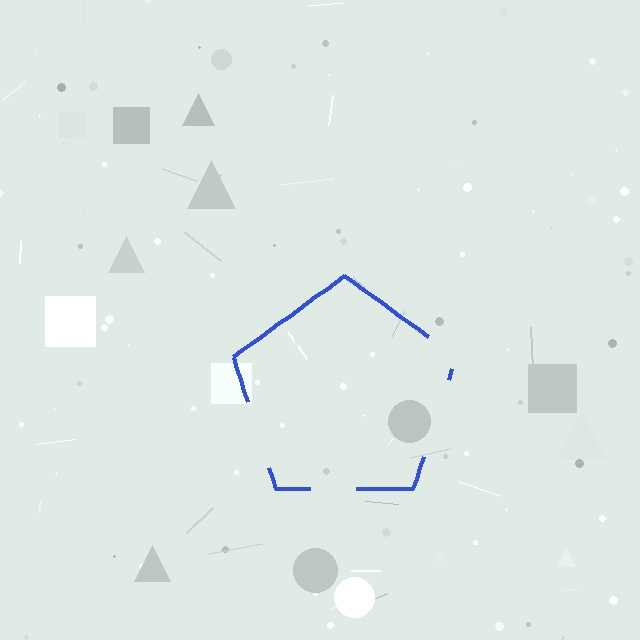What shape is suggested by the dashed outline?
The dashed outline suggests a pentagon.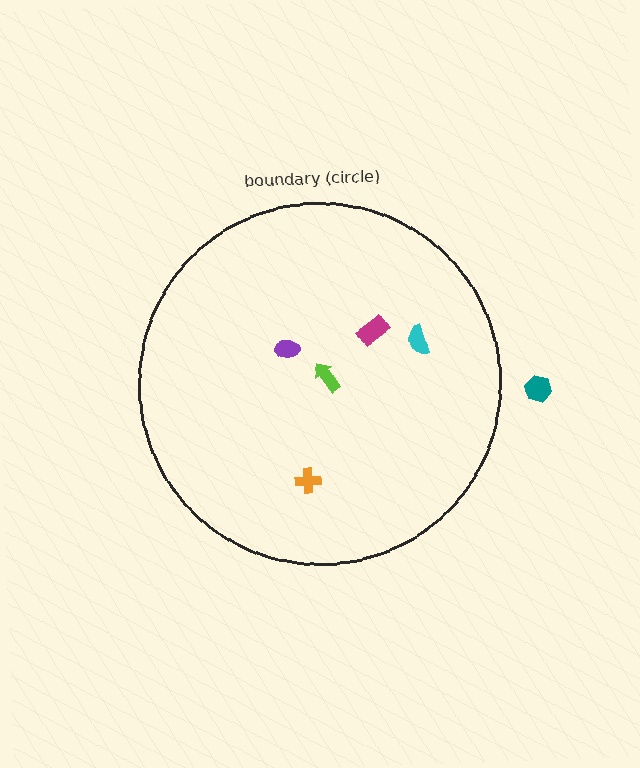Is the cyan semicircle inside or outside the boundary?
Inside.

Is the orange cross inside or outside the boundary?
Inside.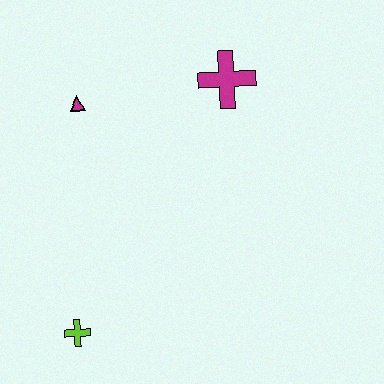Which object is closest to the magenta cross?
The magenta triangle is closest to the magenta cross.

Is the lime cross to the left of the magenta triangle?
Yes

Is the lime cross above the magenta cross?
No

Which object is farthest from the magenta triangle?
The lime cross is farthest from the magenta triangle.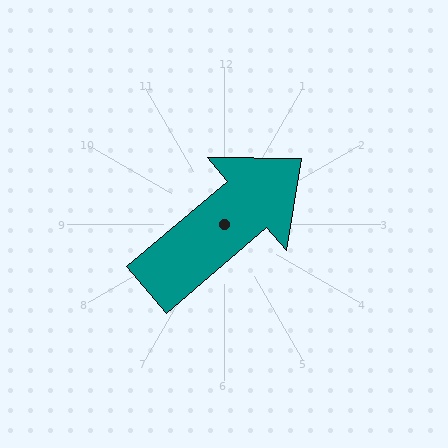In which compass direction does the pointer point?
Northeast.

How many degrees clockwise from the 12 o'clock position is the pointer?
Approximately 50 degrees.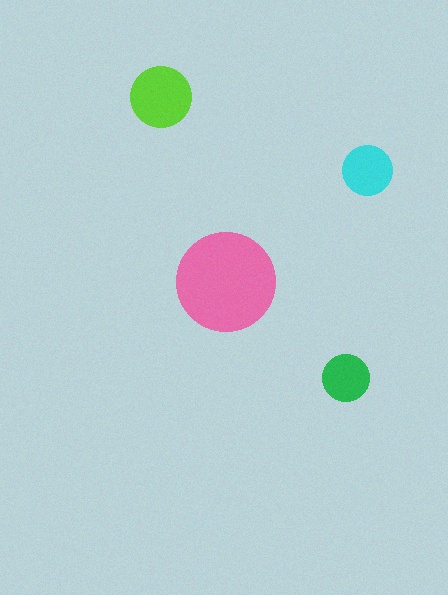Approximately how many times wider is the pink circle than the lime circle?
About 1.5 times wider.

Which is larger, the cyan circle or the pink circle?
The pink one.